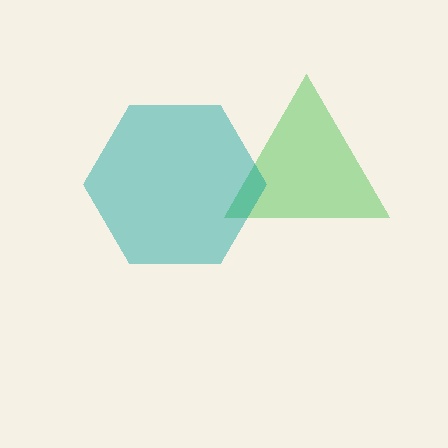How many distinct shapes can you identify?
There are 2 distinct shapes: a green triangle, a teal hexagon.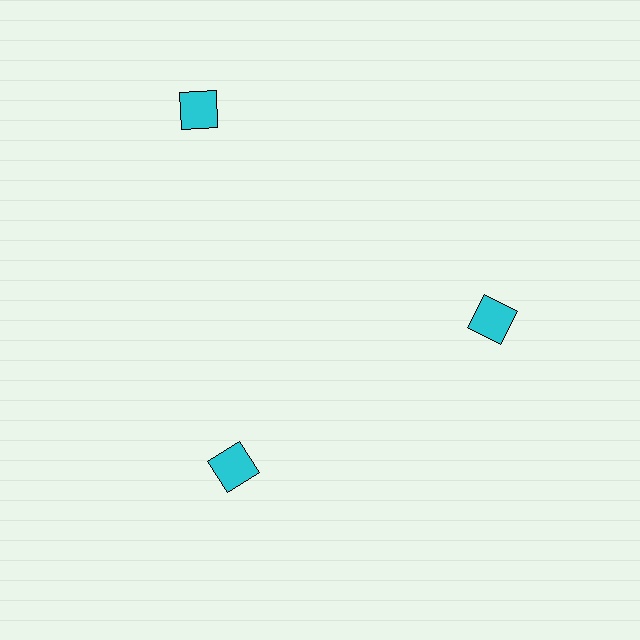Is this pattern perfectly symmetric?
No. The 3 cyan squares are arranged in a ring, but one element near the 11 o'clock position is pushed outward from the center, breaking the 3-fold rotational symmetry.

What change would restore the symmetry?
The symmetry would be restored by moving it inward, back onto the ring so that all 3 squares sit at equal angles and equal distance from the center.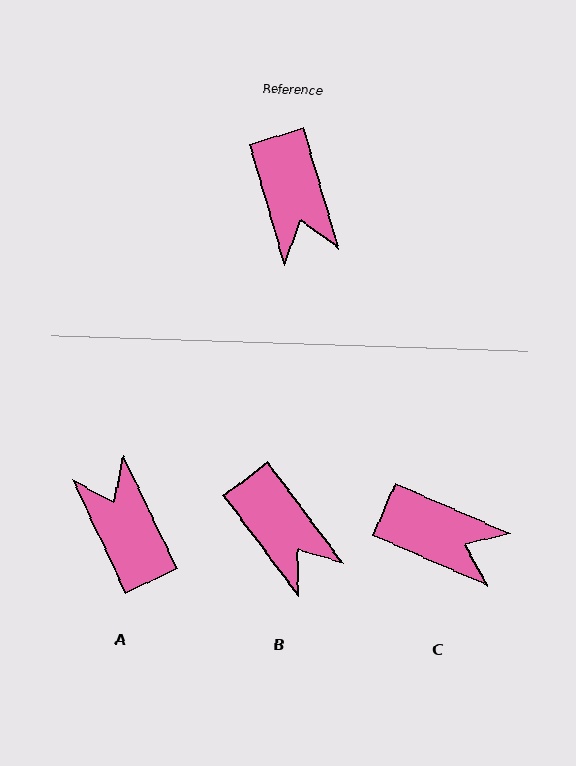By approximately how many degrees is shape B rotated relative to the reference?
Approximately 21 degrees counter-clockwise.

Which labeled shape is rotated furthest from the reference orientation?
A, about 171 degrees away.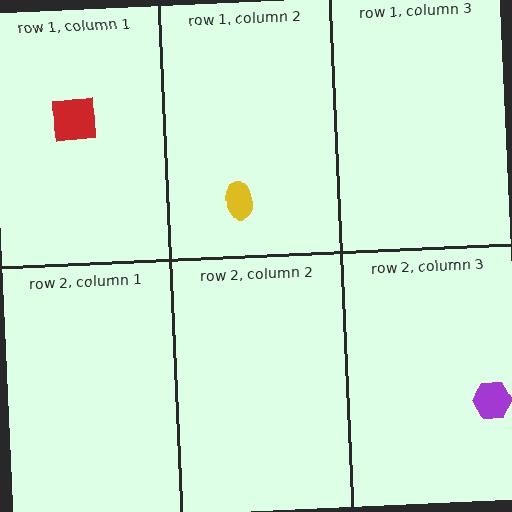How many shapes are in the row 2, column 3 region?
1.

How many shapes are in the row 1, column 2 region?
1.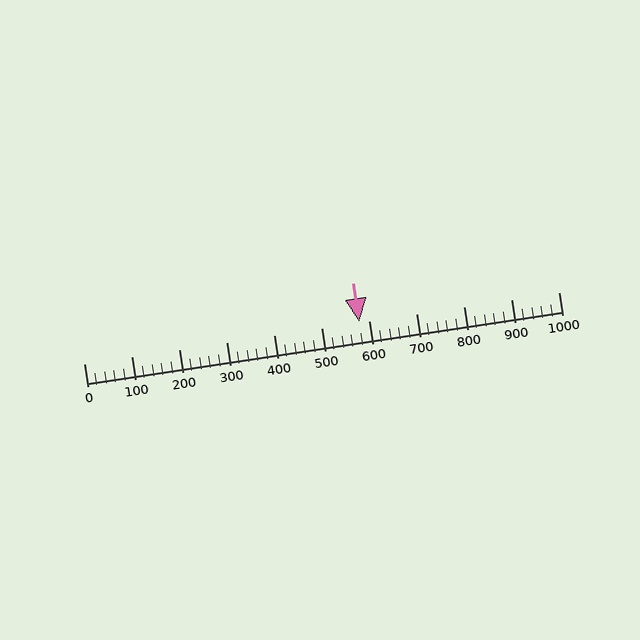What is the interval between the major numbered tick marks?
The major tick marks are spaced 100 units apart.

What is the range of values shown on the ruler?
The ruler shows values from 0 to 1000.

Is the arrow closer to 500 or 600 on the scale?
The arrow is closer to 600.